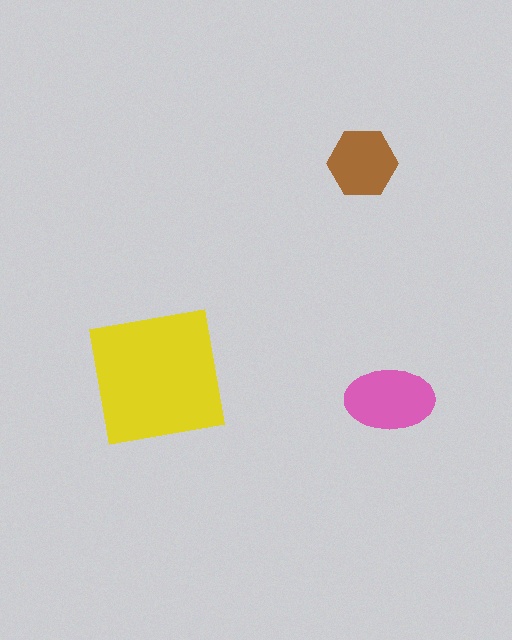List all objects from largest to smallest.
The yellow square, the pink ellipse, the brown hexagon.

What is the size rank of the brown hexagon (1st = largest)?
3rd.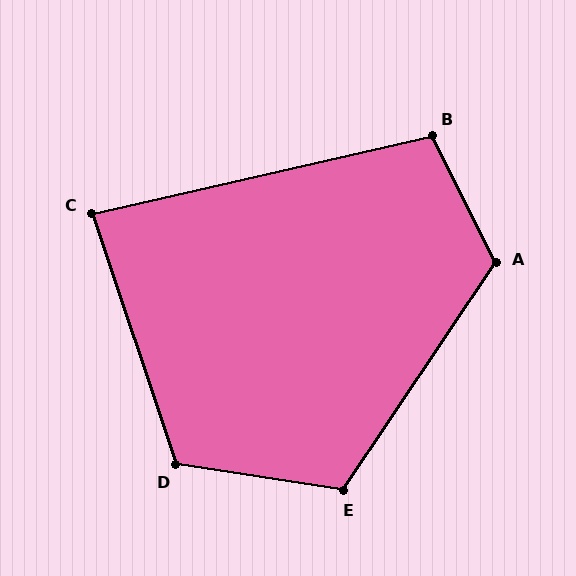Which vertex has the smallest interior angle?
C, at approximately 85 degrees.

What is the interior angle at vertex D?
Approximately 117 degrees (obtuse).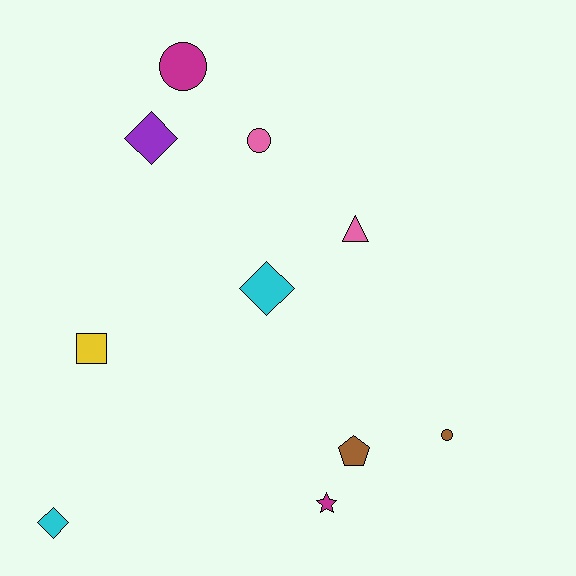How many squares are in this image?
There is 1 square.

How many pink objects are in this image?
There are 2 pink objects.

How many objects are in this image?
There are 10 objects.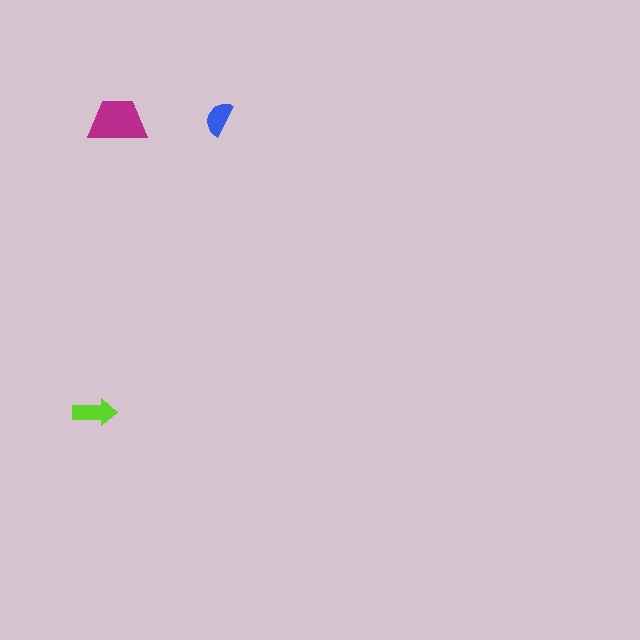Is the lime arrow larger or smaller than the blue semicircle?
Larger.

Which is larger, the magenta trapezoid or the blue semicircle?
The magenta trapezoid.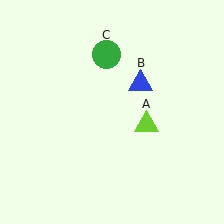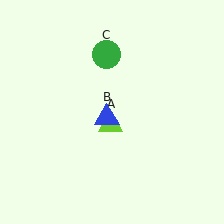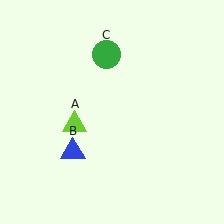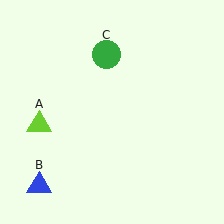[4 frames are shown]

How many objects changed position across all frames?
2 objects changed position: lime triangle (object A), blue triangle (object B).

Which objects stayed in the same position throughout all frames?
Green circle (object C) remained stationary.